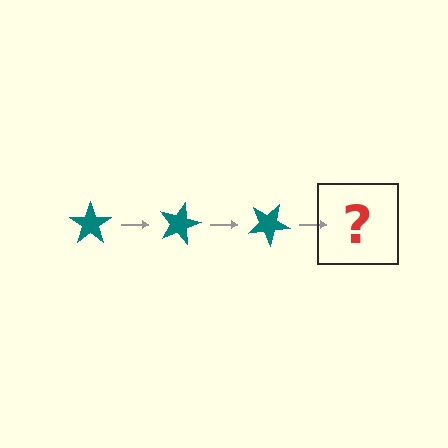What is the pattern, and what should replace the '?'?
The pattern is that the star rotates 15 degrees each step. The '?' should be a teal star rotated 45 degrees.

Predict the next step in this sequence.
The next step is a teal star rotated 45 degrees.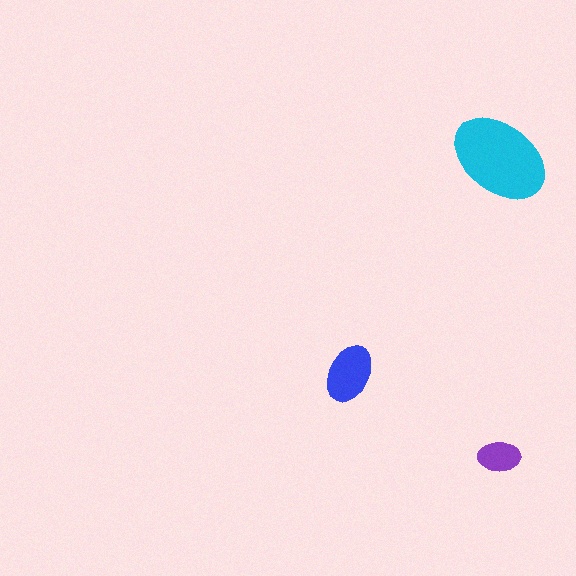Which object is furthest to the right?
The cyan ellipse is rightmost.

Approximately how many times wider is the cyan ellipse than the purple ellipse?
About 2.5 times wider.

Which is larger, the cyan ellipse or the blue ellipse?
The cyan one.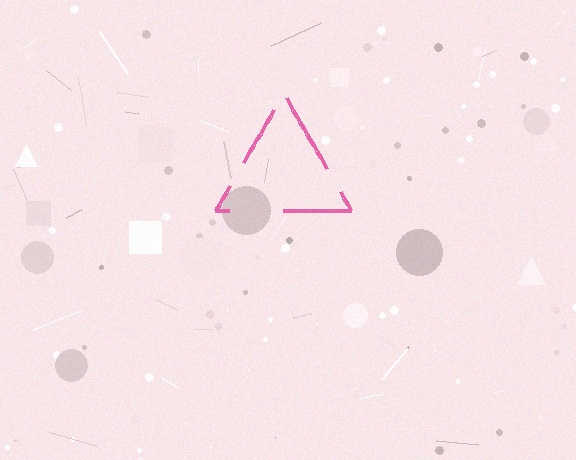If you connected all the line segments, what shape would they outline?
They would outline a triangle.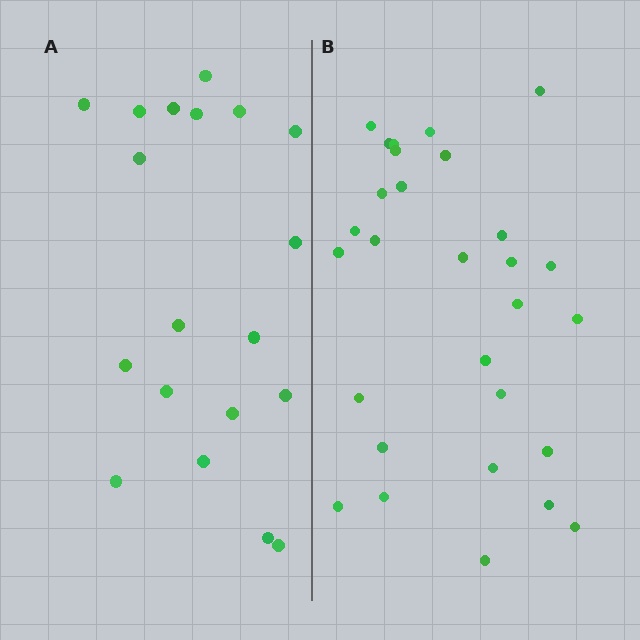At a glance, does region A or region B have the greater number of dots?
Region B (the right region) has more dots.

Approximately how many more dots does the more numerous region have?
Region B has roughly 10 or so more dots than region A.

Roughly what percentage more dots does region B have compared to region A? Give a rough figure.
About 55% more.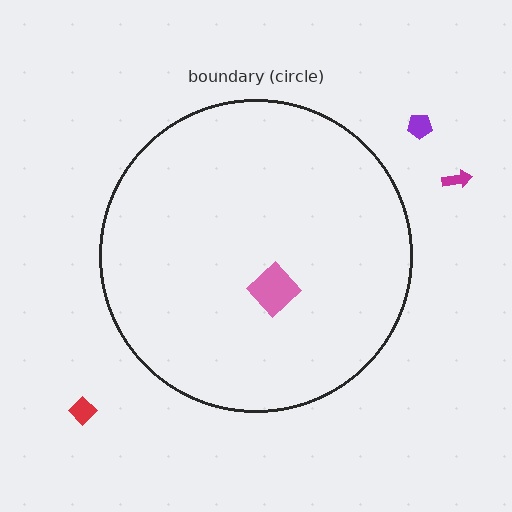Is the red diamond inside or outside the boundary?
Outside.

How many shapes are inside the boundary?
1 inside, 3 outside.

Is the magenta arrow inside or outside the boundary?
Outside.